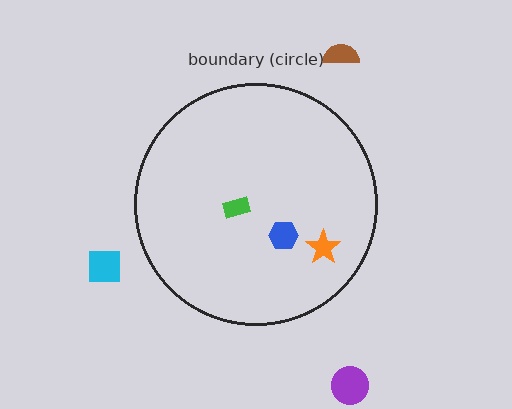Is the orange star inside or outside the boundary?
Inside.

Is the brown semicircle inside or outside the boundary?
Outside.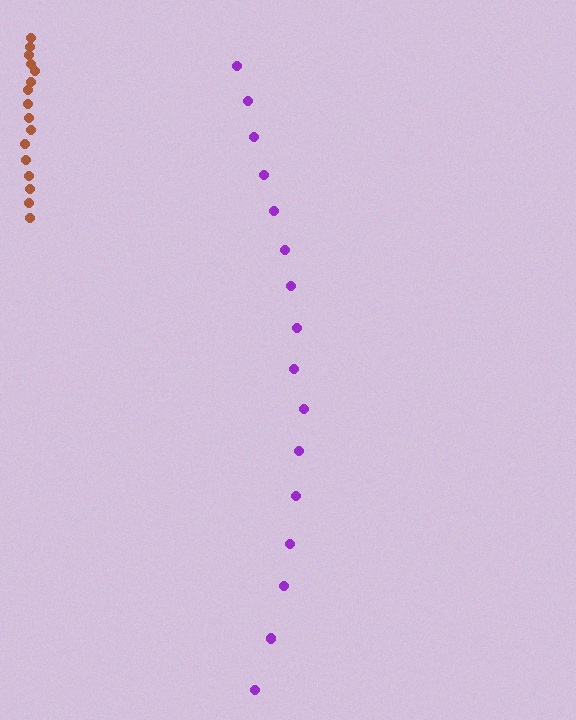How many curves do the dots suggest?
There are 2 distinct paths.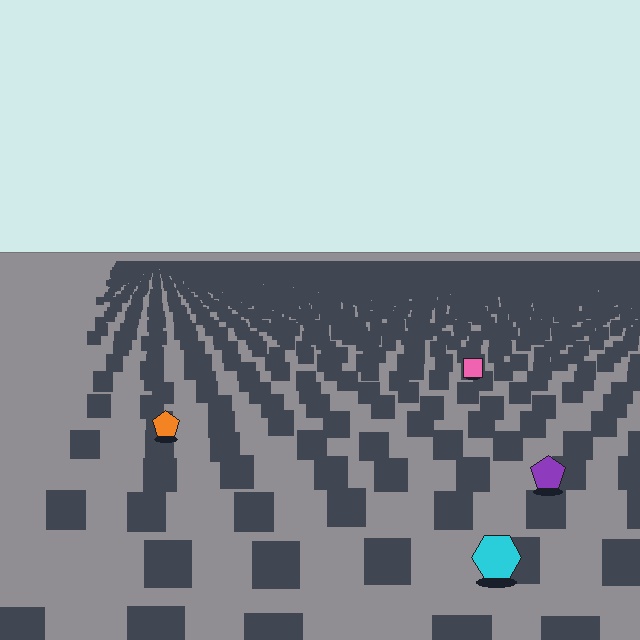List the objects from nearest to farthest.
From nearest to farthest: the cyan hexagon, the purple pentagon, the orange pentagon, the pink square.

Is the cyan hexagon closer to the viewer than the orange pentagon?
Yes. The cyan hexagon is closer — you can tell from the texture gradient: the ground texture is coarser near it.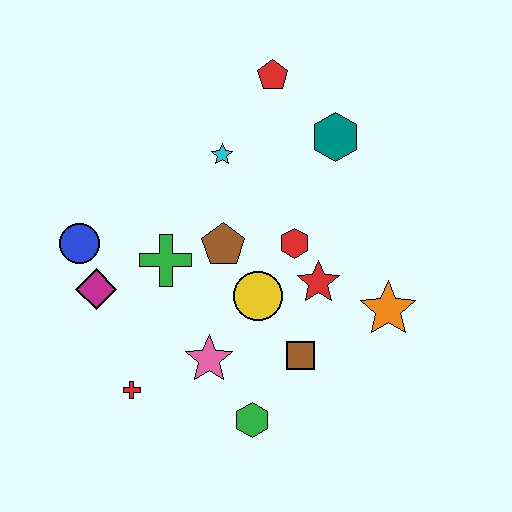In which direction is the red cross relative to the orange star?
The red cross is to the left of the orange star.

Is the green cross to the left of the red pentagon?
Yes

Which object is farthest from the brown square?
The red pentagon is farthest from the brown square.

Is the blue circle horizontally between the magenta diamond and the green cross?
No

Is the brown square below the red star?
Yes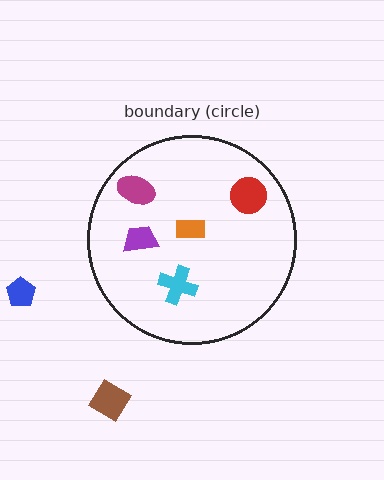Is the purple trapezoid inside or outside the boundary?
Inside.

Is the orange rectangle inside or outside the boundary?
Inside.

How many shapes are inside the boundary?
5 inside, 2 outside.